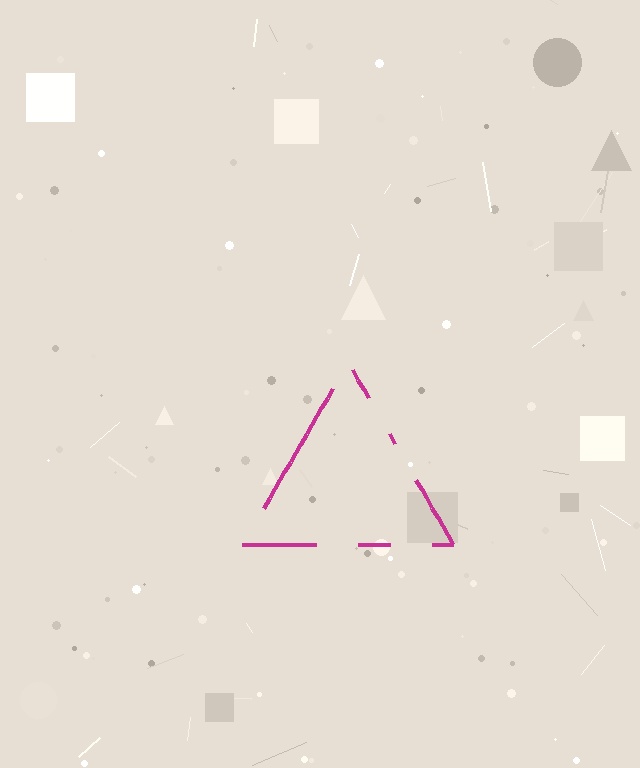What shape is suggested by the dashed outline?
The dashed outline suggests a triangle.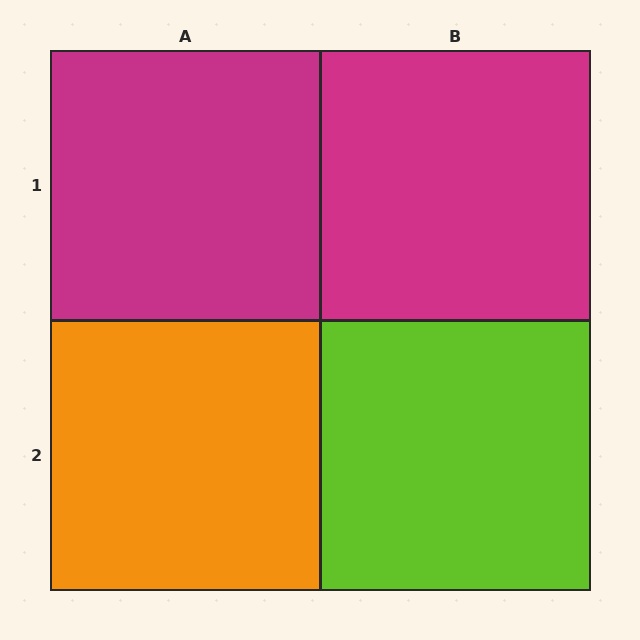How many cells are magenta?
2 cells are magenta.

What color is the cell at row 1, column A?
Magenta.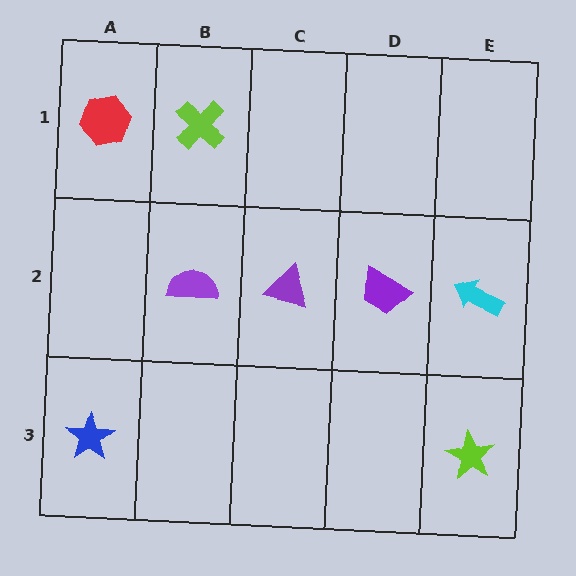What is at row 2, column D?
A purple trapezoid.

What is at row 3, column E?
A lime star.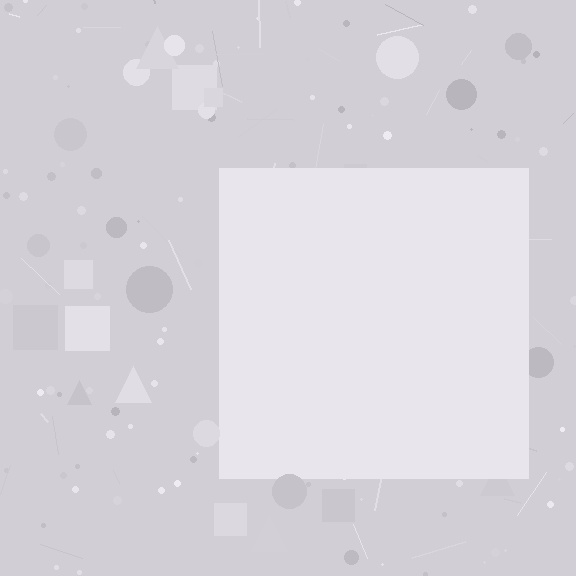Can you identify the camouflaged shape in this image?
The camouflaged shape is a square.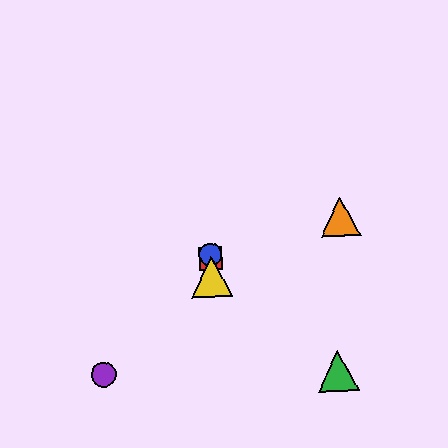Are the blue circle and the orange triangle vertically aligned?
No, the blue circle is at x≈211 and the orange triangle is at x≈340.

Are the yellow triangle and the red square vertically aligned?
Yes, both are at x≈212.